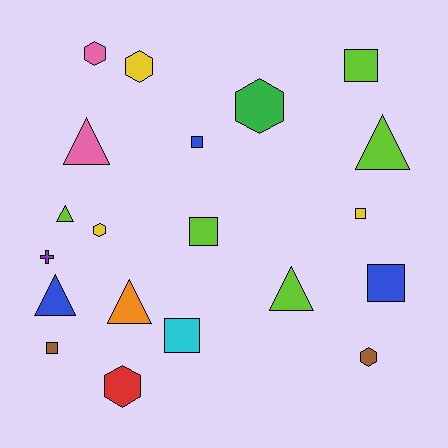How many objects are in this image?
There are 20 objects.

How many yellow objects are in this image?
There are 3 yellow objects.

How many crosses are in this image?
There is 1 cross.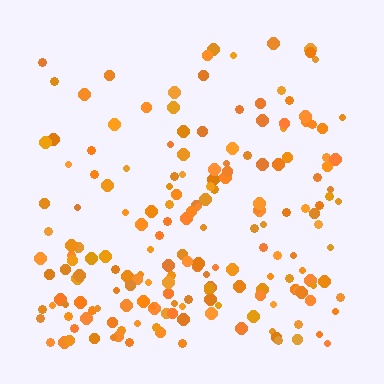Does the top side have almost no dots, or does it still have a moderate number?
Still a moderate number, just noticeably fewer than the bottom.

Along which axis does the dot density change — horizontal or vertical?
Vertical.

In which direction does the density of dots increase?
From top to bottom, with the bottom side densest.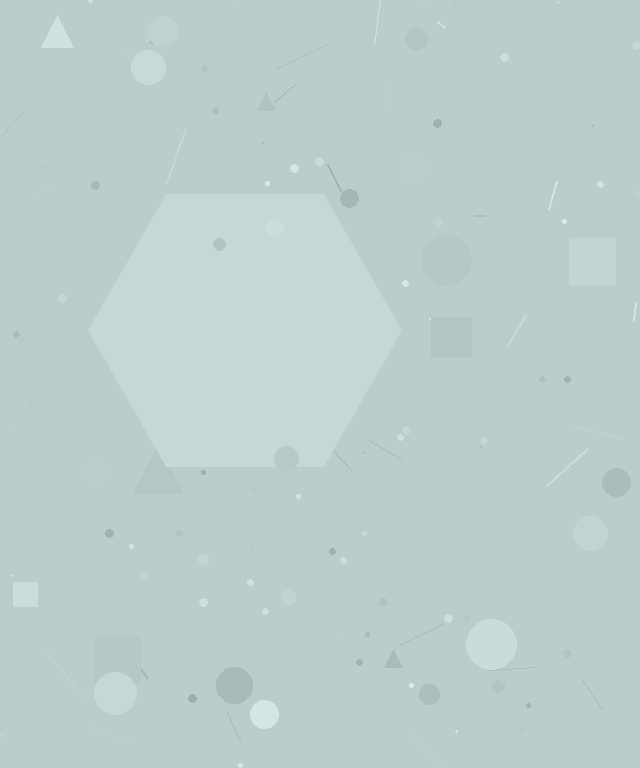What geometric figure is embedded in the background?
A hexagon is embedded in the background.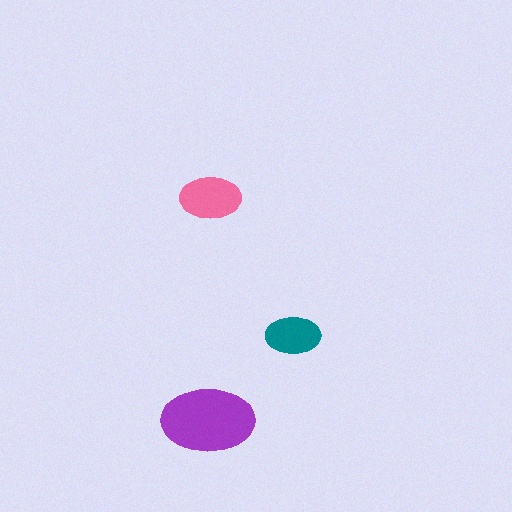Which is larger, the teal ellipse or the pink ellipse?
The pink one.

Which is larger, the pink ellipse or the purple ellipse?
The purple one.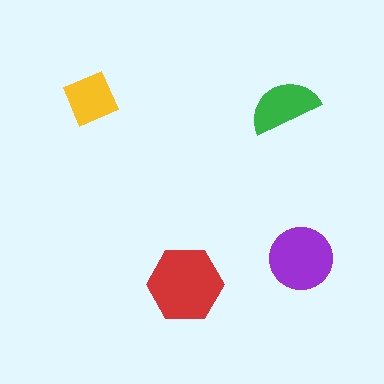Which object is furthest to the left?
The yellow diamond is leftmost.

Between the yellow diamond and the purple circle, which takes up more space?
The purple circle.